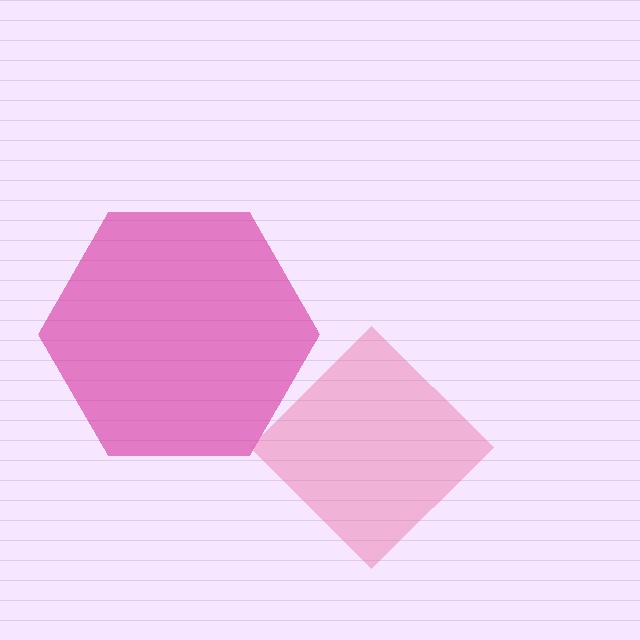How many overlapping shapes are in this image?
There are 2 overlapping shapes in the image.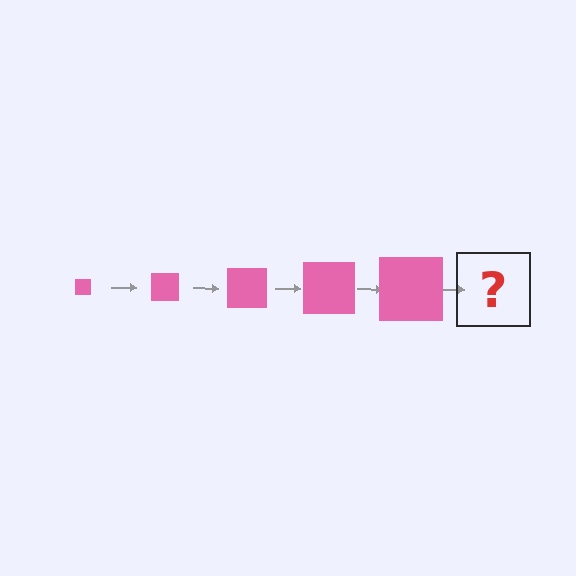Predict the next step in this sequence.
The next step is a pink square, larger than the previous one.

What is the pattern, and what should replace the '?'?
The pattern is that the square gets progressively larger each step. The '?' should be a pink square, larger than the previous one.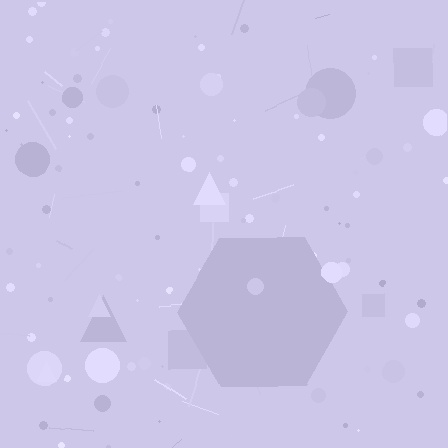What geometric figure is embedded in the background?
A hexagon is embedded in the background.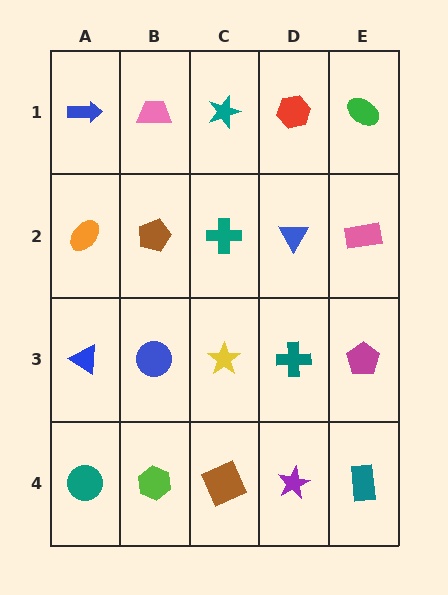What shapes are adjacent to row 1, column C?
A teal cross (row 2, column C), a pink trapezoid (row 1, column B), a red hexagon (row 1, column D).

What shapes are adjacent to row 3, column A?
An orange ellipse (row 2, column A), a teal circle (row 4, column A), a blue circle (row 3, column B).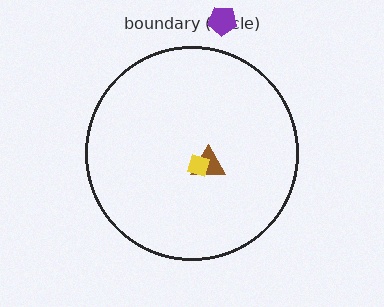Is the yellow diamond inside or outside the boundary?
Inside.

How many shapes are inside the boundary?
2 inside, 1 outside.